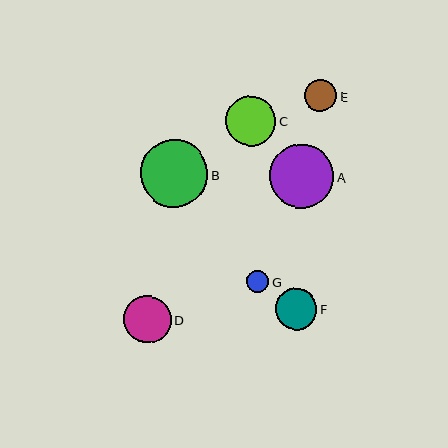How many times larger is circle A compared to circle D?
Circle A is approximately 1.4 times the size of circle D.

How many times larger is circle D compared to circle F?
Circle D is approximately 1.1 times the size of circle F.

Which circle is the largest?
Circle B is the largest with a size of approximately 67 pixels.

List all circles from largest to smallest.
From largest to smallest: B, A, C, D, F, E, G.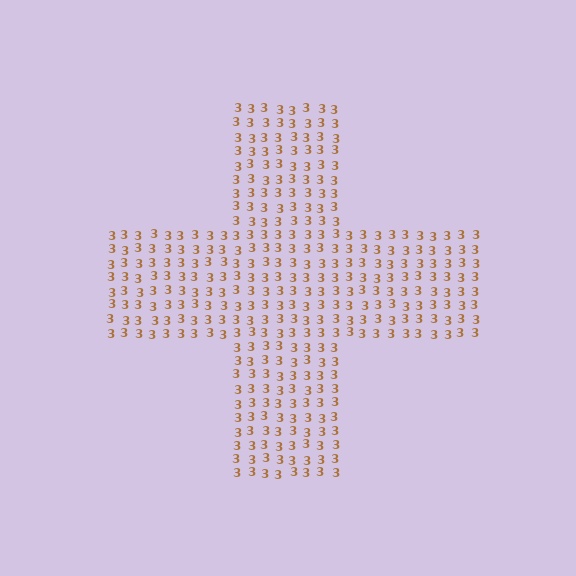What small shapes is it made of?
It is made of small digit 3's.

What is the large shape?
The large shape is a cross.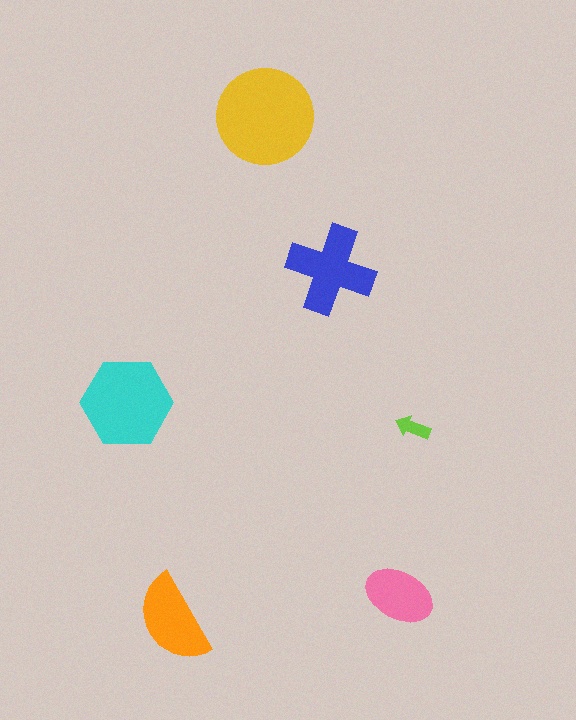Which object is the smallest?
The lime arrow.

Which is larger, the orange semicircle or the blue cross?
The blue cross.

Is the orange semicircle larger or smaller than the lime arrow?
Larger.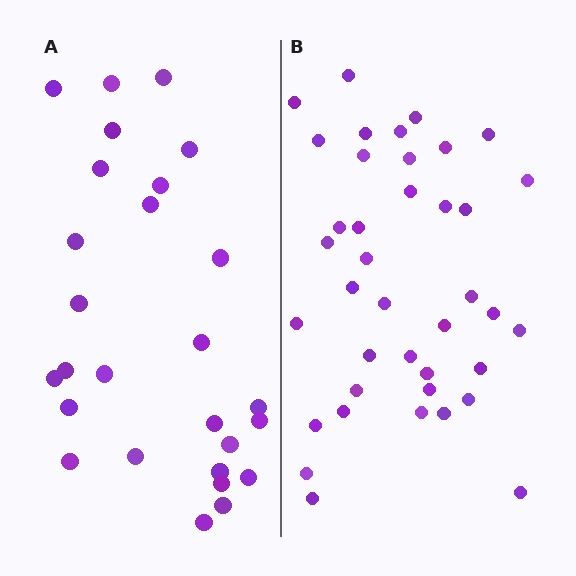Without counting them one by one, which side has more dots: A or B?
Region B (the right region) has more dots.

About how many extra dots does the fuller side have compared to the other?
Region B has roughly 12 or so more dots than region A.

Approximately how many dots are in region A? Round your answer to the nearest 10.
About 30 dots. (The exact count is 27, which rounds to 30.)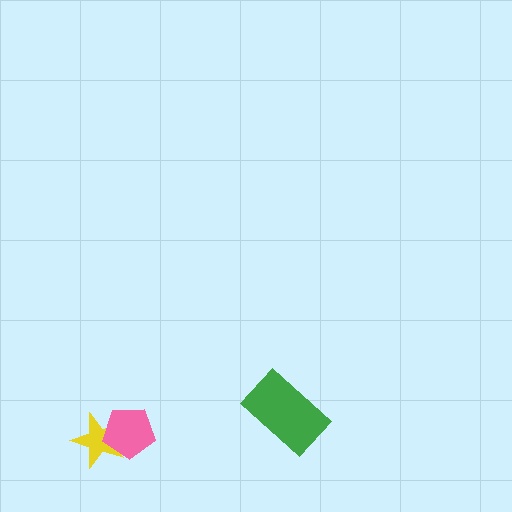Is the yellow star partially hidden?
Yes, it is partially covered by another shape.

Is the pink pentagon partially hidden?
No, no other shape covers it.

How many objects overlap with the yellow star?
1 object overlaps with the yellow star.